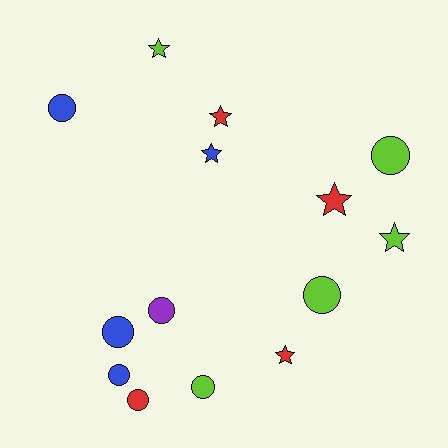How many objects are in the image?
There are 14 objects.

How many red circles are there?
There is 1 red circle.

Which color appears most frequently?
Lime, with 5 objects.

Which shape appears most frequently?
Circle, with 8 objects.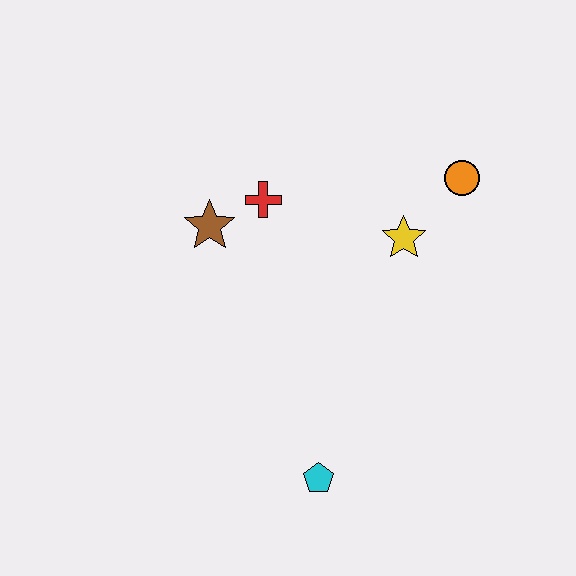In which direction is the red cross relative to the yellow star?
The red cross is to the left of the yellow star.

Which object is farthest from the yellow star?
The cyan pentagon is farthest from the yellow star.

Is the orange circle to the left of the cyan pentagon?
No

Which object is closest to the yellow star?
The orange circle is closest to the yellow star.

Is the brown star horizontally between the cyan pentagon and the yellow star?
No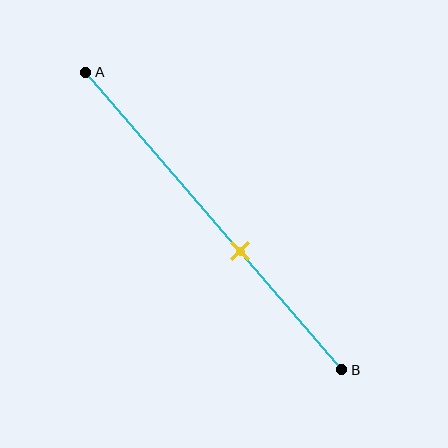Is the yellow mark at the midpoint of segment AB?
No, the mark is at about 60% from A, not at the 50% midpoint.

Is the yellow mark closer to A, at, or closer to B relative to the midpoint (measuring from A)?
The yellow mark is closer to point B than the midpoint of segment AB.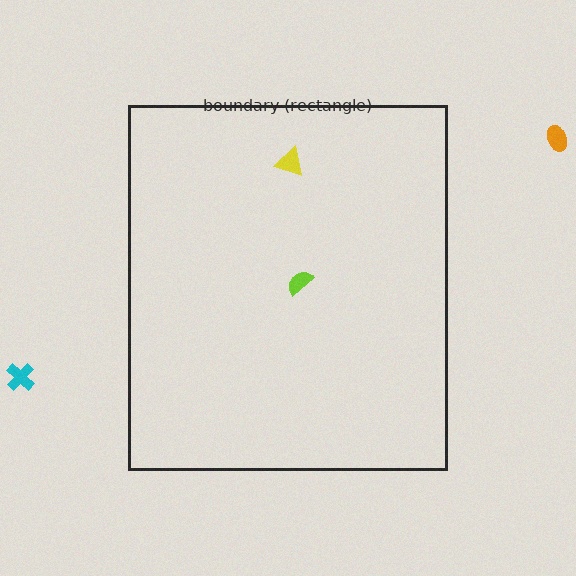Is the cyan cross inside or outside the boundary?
Outside.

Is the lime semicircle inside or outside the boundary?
Inside.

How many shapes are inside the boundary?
2 inside, 2 outside.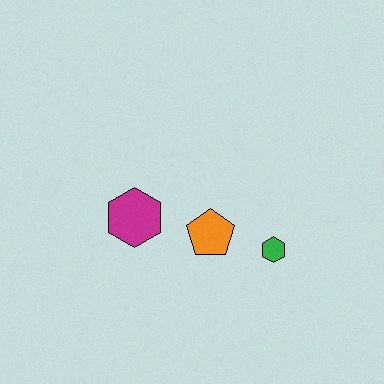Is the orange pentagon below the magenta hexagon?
Yes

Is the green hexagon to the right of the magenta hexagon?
Yes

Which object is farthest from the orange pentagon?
The magenta hexagon is farthest from the orange pentagon.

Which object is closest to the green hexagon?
The orange pentagon is closest to the green hexagon.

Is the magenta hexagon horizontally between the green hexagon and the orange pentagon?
No